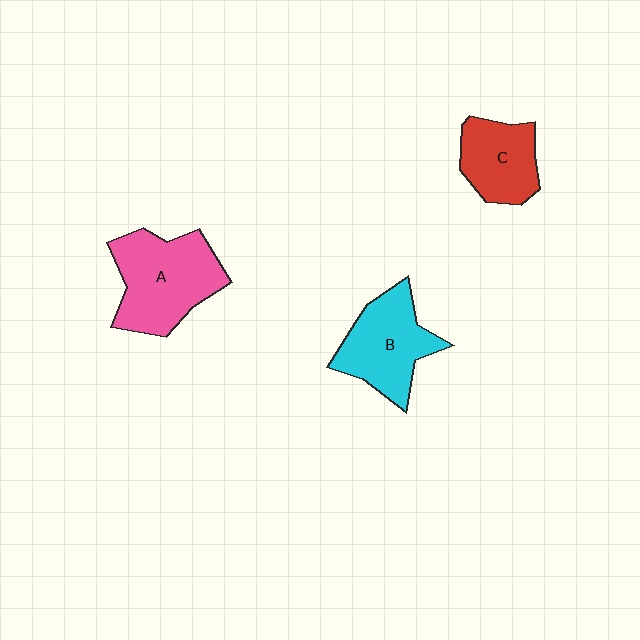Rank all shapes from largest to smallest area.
From largest to smallest: A (pink), B (cyan), C (red).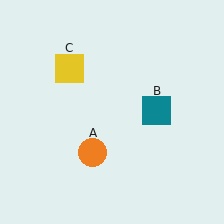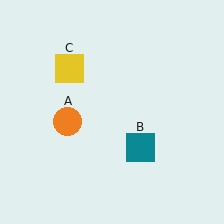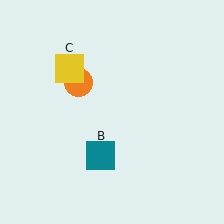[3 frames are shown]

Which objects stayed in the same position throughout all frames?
Yellow square (object C) remained stationary.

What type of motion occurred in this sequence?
The orange circle (object A), teal square (object B) rotated clockwise around the center of the scene.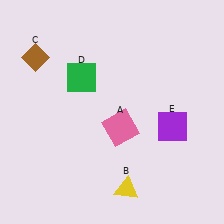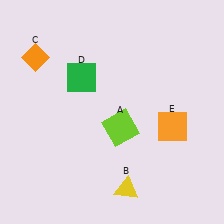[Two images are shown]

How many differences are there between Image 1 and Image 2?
There are 3 differences between the two images.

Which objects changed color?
A changed from pink to lime. C changed from brown to orange. E changed from purple to orange.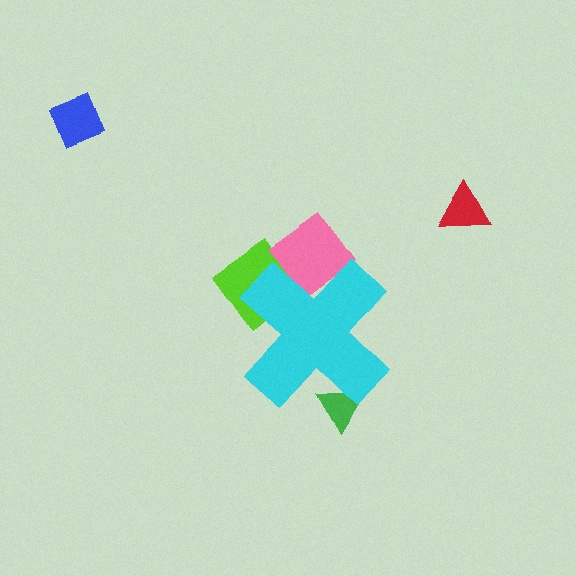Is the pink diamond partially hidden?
Yes, the pink diamond is partially hidden behind the cyan cross.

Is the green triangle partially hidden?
Yes, the green triangle is partially hidden behind the cyan cross.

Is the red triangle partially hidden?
No, the red triangle is fully visible.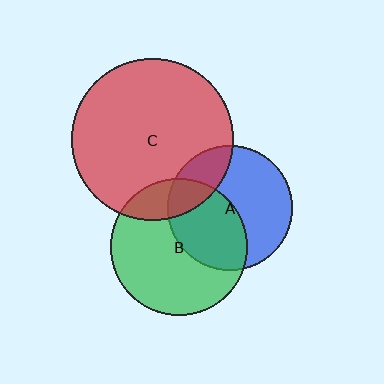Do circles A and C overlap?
Yes.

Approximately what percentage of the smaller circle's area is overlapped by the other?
Approximately 20%.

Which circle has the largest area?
Circle C (red).